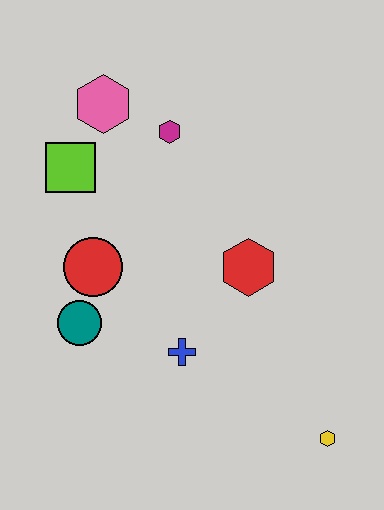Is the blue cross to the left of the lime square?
No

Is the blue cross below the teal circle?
Yes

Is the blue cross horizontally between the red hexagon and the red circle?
Yes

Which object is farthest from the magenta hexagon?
The yellow hexagon is farthest from the magenta hexagon.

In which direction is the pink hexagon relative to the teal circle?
The pink hexagon is above the teal circle.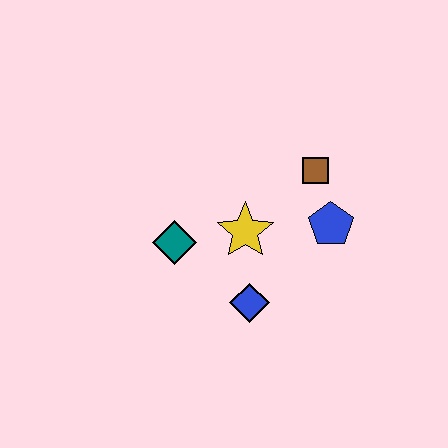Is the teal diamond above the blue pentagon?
No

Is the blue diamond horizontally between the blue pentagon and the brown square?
No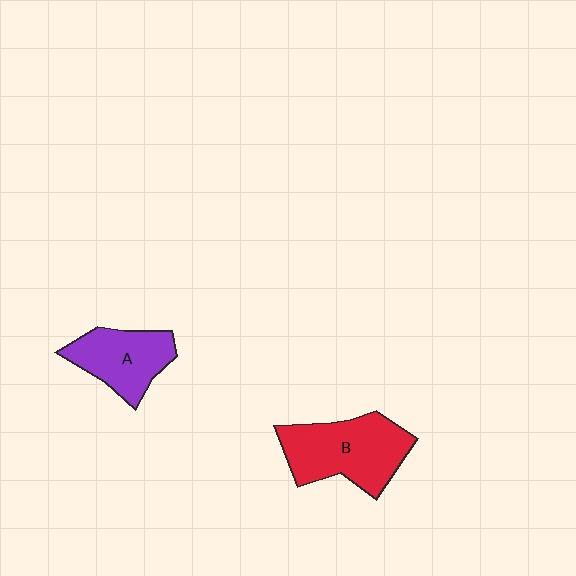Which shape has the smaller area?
Shape A (purple).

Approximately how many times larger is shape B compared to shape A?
Approximately 1.4 times.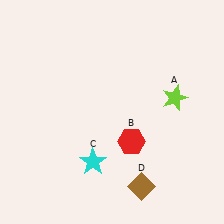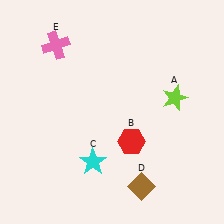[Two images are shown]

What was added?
A pink cross (E) was added in Image 2.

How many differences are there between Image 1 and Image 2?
There is 1 difference between the two images.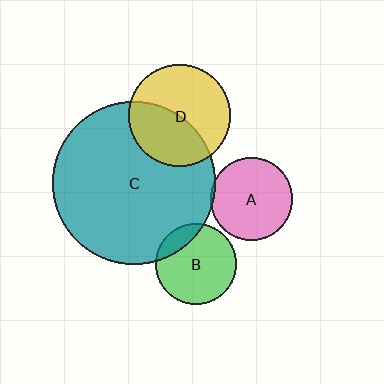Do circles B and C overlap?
Yes.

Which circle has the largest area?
Circle C (teal).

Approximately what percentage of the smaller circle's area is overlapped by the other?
Approximately 15%.